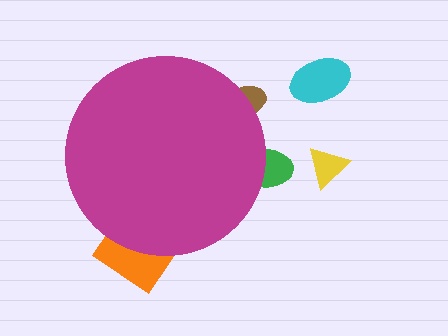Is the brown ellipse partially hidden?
Yes, the brown ellipse is partially hidden behind the magenta circle.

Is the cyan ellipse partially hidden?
No, the cyan ellipse is fully visible.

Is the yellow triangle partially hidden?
No, the yellow triangle is fully visible.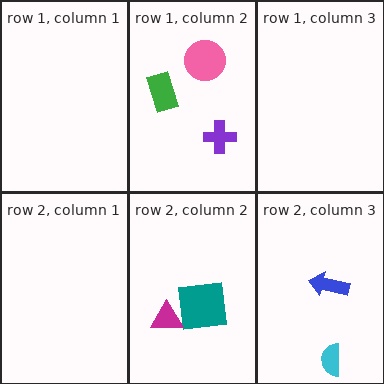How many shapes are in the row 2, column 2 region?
2.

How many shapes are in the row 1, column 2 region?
3.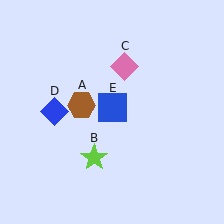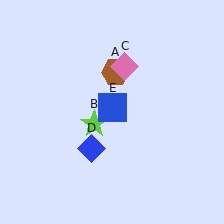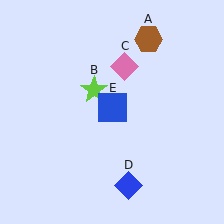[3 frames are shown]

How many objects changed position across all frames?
3 objects changed position: brown hexagon (object A), lime star (object B), blue diamond (object D).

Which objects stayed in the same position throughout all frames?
Pink diamond (object C) and blue square (object E) remained stationary.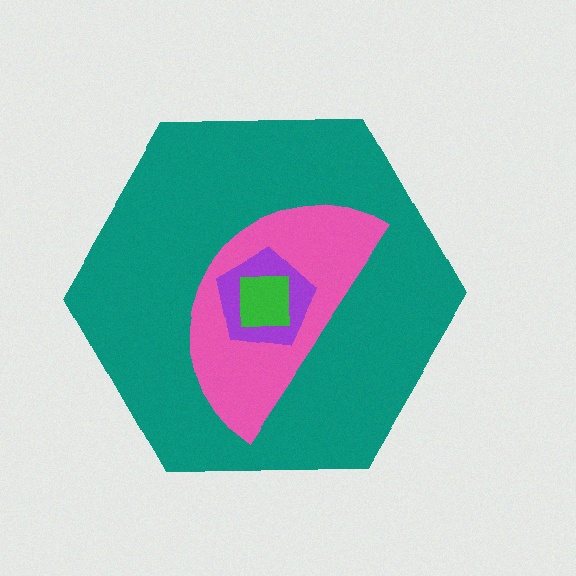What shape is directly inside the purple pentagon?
The green square.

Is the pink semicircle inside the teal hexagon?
Yes.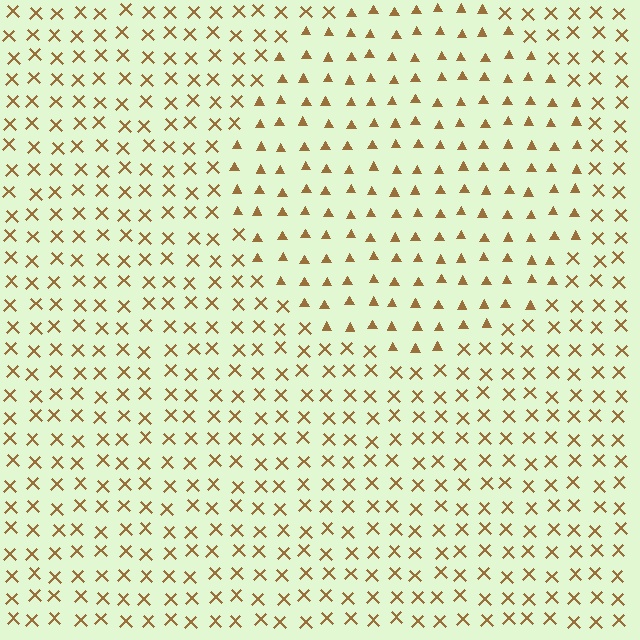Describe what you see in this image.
The image is filled with small brown elements arranged in a uniform grid. A circle-shaped region contains triangles, while the surrounding area contains X marks. The boundary is defined purely by the change in element shape.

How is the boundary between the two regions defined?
The boundary is defined by a change in element shape: triangles inside vs. X marks outside. All elements share the same color and spacing.